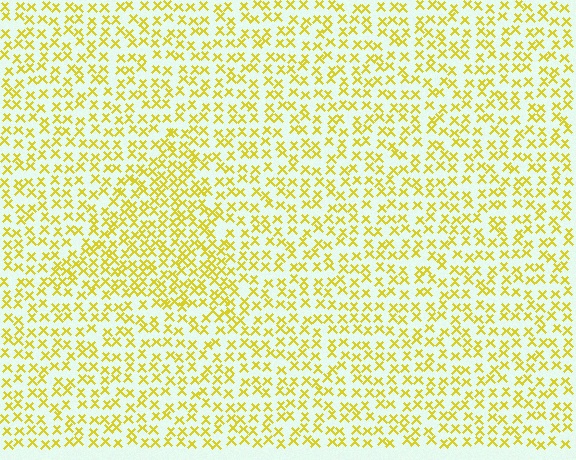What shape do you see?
I see a triangle.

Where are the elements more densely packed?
The elements are more densely packed inside the triangle boundary.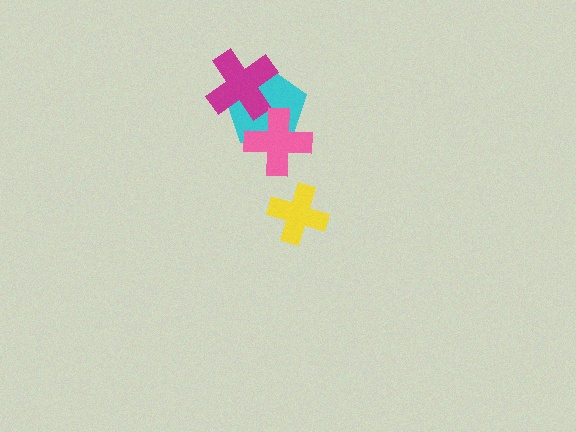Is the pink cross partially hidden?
No, no other shape covers it.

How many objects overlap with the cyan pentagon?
2 objects overlap with the cyan pentagon.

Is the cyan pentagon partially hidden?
Yes, it is partially covered by another shape.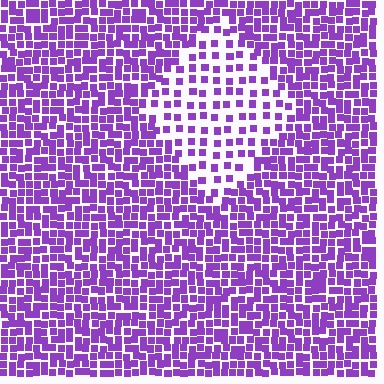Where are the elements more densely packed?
The elements are more densely packed outside the diamond boundary.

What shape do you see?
I see a diamond.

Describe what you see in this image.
The image contains small purple elements arranged at two different densities. A diamond-shaped region is visible where the elements are less densely packed than the surrounding area.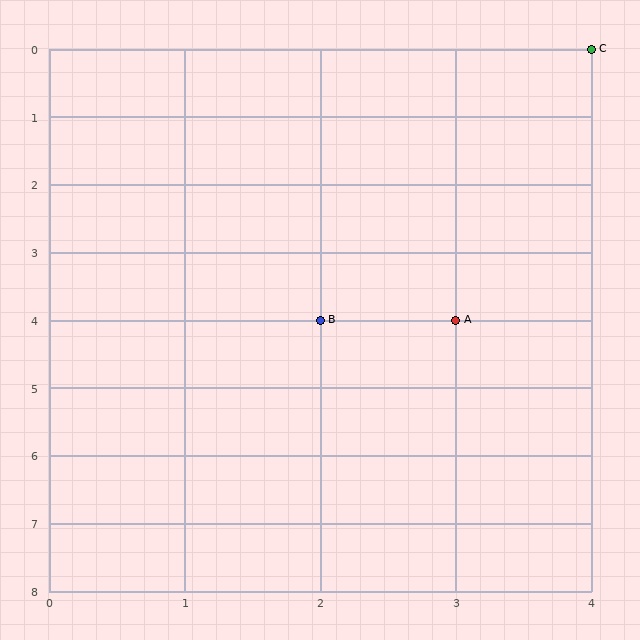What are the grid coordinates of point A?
Point A is at grid coordinates (3, 4).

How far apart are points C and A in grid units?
Points C and A are 1 column and 4 rows apart (about 4.1 grid units diagonally).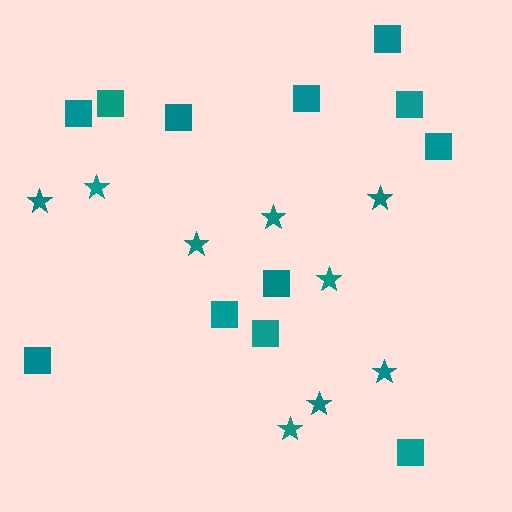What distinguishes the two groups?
There are 2 groups: one group of stars (9) and one group of squares (12).